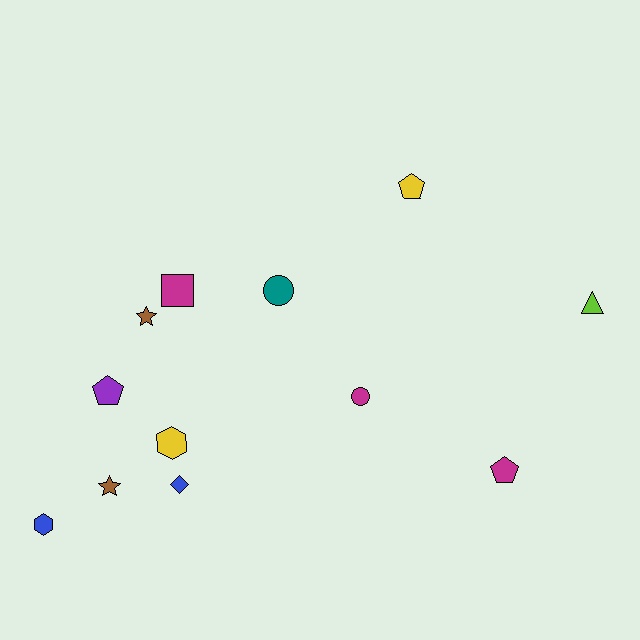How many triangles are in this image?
There is 1 triangle.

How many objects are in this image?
There are 12 objects.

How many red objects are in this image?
There are no red objects.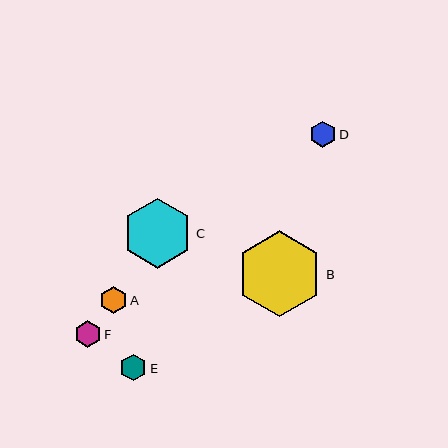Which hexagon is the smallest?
Hexagon D is the smallest with a size of approximately 26 pixels.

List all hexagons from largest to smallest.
From largest to smallest: B, C, A, E, F, D.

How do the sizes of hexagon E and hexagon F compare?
Hexagon E and hexagon F are approximately the same size.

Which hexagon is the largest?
Hexagon B is the largest with a size of approximately 86 pixels.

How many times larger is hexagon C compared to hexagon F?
Hexagon C is approximately 2.6 times the size of hexagon F.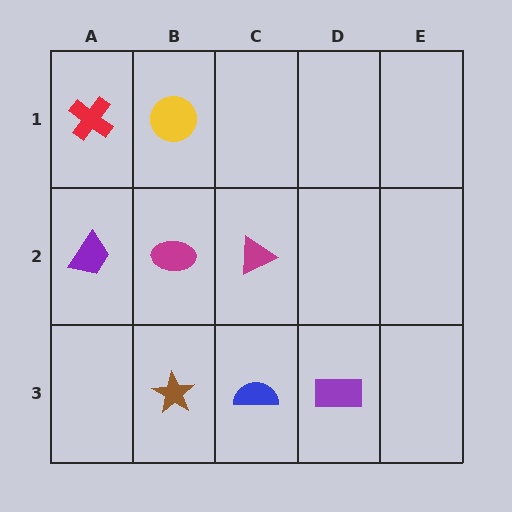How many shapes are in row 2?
3 shapes.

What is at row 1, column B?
A yellow circle.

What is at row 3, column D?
A purple rectangle.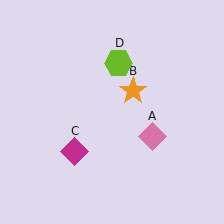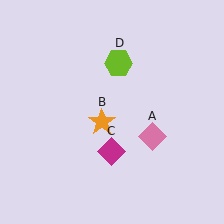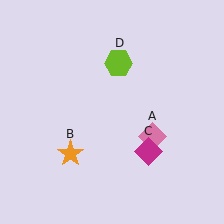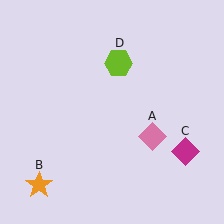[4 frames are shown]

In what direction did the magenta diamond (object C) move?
The magenta diamond (object C) moved right.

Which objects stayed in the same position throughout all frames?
Pink diamond (object A) and lime hexagon (object D) remained stationary.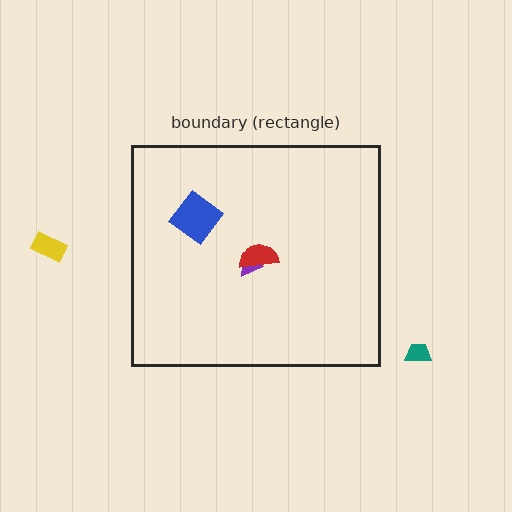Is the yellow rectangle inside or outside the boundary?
Outside.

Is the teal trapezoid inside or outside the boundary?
Outside.